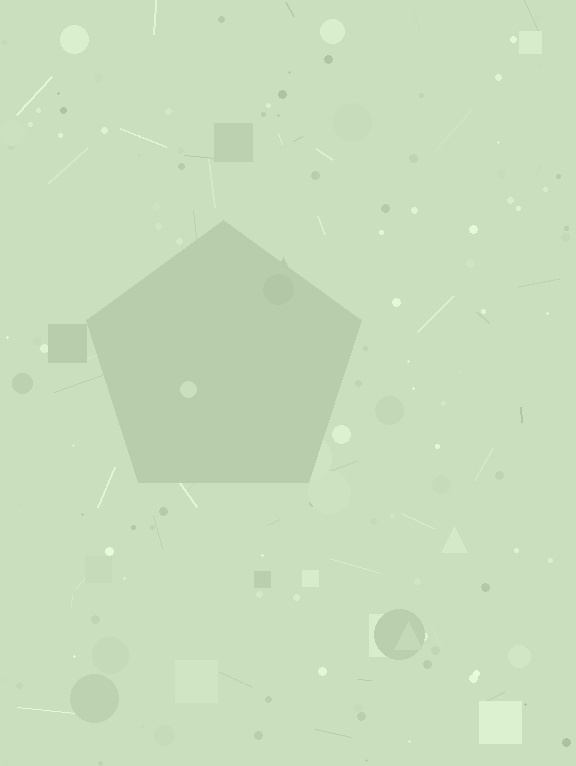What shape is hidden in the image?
A pentagon is hidden in the image.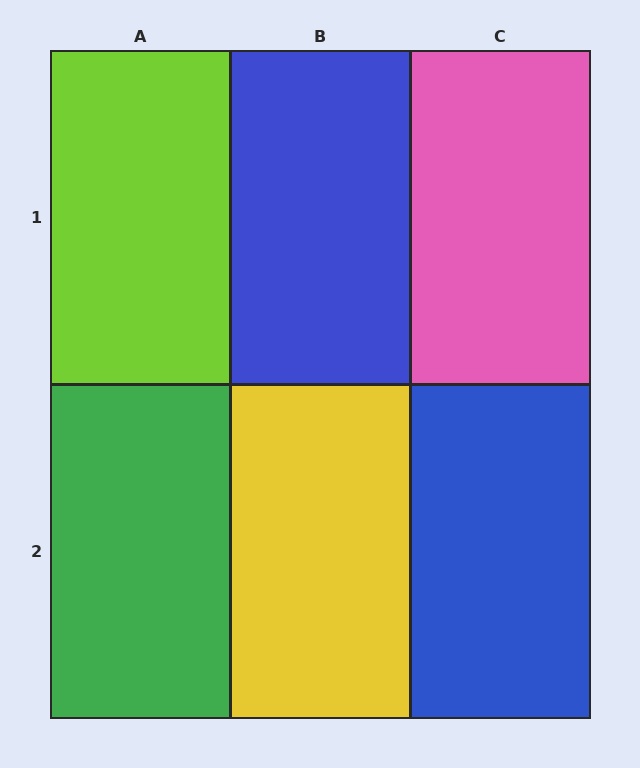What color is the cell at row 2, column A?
Green.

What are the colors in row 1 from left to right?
Lime, blue, pink.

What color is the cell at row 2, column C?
Blue.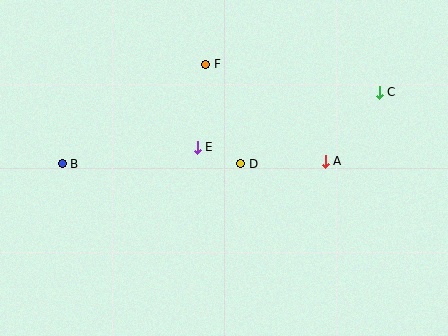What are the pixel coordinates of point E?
Point E is at (197, 147).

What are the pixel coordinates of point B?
Point B is at (62, 164).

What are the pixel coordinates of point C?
Point C is at (379, 92).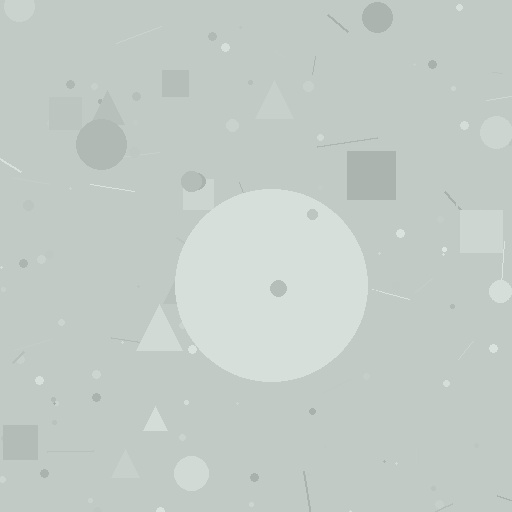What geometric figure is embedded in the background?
A circle is embedded in the background.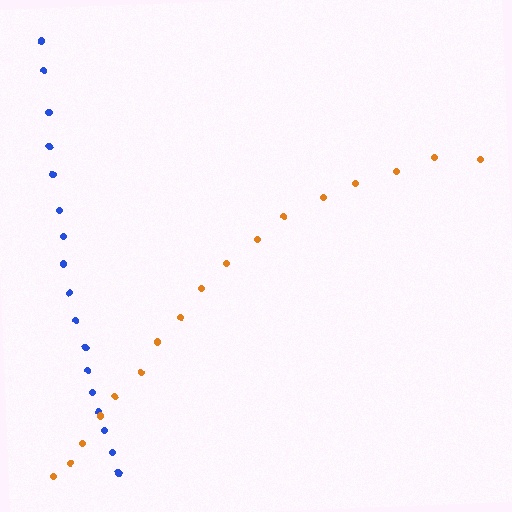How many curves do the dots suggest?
There are 2 distinct paths.